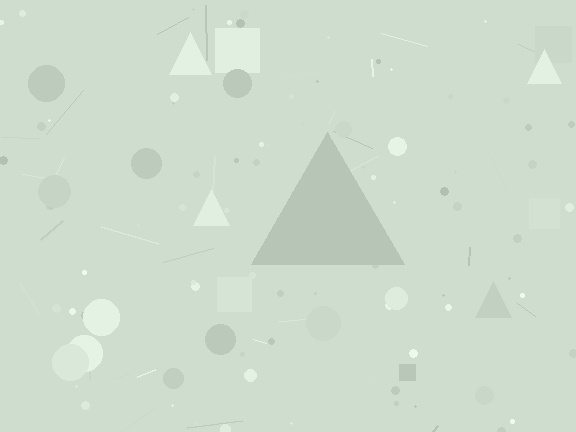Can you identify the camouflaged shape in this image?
The camouflaged shape is a triangle.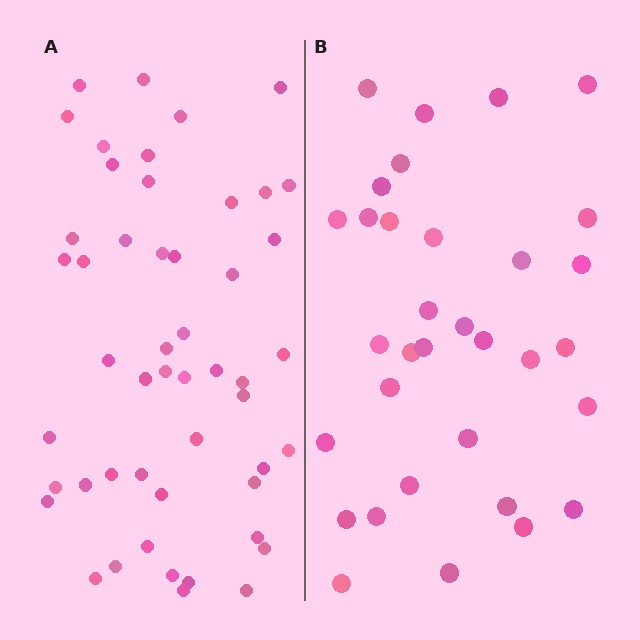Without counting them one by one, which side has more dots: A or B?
Region A (the left region) has more dots.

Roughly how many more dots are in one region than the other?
Region A has approximately 15 more dots than region B.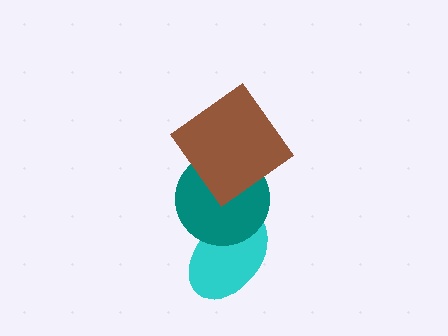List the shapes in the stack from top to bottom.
From top to bottom: the brown diamond, the teal circle, the cyan ellipse.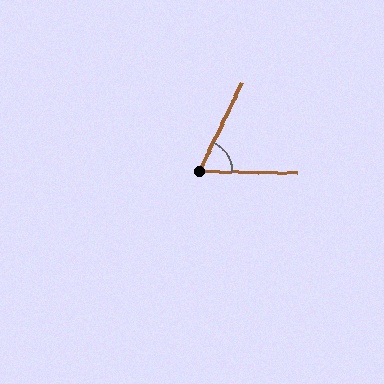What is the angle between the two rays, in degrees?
Approximately 65 degrees.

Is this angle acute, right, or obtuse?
It is acute.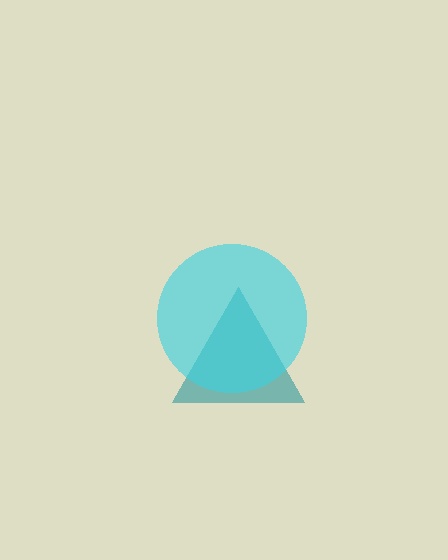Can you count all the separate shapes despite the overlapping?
Yes, there are 2 separate shapes.